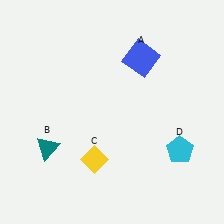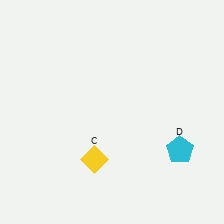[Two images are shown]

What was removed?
The blue square (A), the teal triangle (B) were removed in Image 2.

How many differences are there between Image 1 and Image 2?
There are 2 differences between the two images.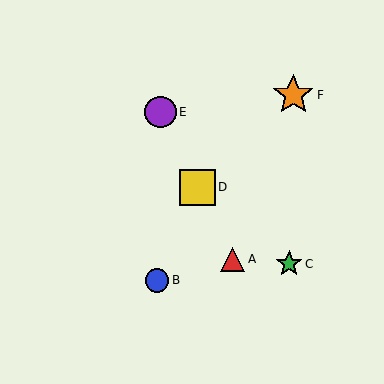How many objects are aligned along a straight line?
3 objects (A, D, E) are aligned along a straight line.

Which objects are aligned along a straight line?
Objects A, D, E are aligned along a straight line.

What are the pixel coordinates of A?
Object A is at (233, 259).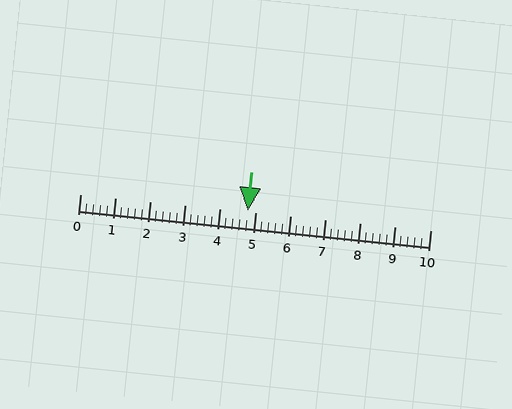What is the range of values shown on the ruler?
The ruler shows values from 0 to 10.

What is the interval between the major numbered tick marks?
The major tick marks are spaced 1 units apart.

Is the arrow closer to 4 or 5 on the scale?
The arrow is closer to 5.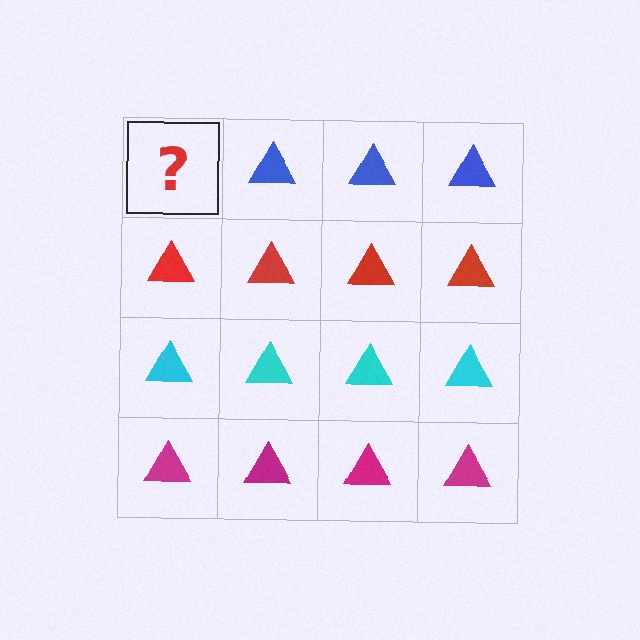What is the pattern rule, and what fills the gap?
The rule is that each row has a consistent color. The gap should be filled with a blue triangle.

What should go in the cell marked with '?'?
The missing cell should contain a blue triangle.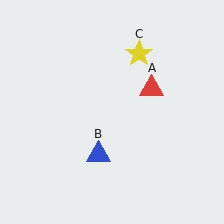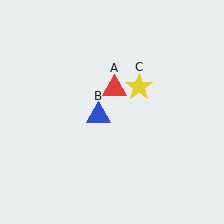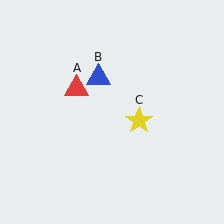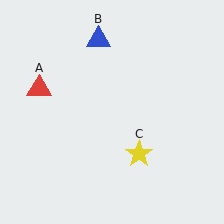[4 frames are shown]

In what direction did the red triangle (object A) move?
The red triangle (object A) moved left.